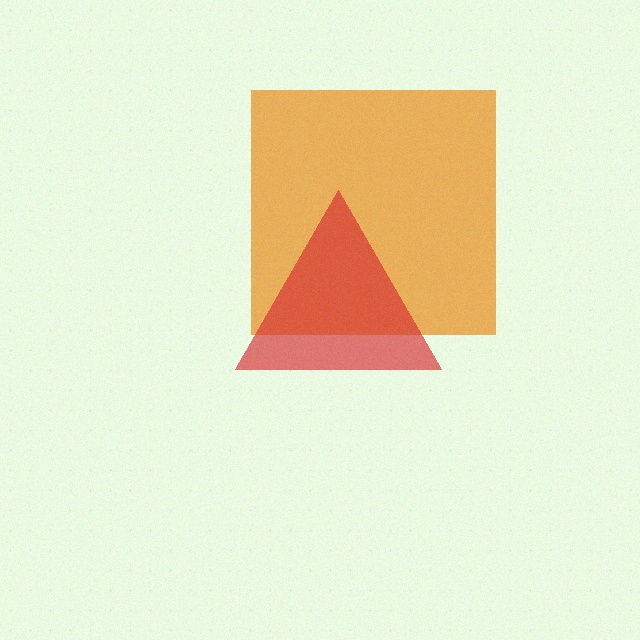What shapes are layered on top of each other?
The layered shapes are: an orange square, a red triangle.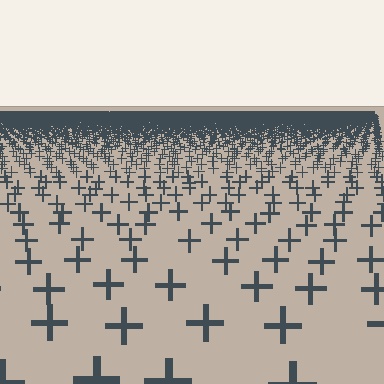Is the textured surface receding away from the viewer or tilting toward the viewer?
The surface is receding away from the viewer. Texture elements get smaller and denser toward the top.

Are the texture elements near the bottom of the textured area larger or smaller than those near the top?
Larger. Near the bottom, elements are closer to the viewer and appear at a bigger on-screen size.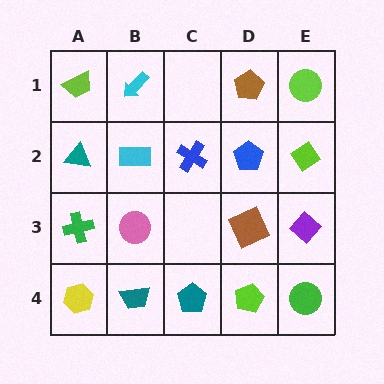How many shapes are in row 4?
5 shapes.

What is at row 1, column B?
A cyan arrow.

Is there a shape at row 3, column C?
No, that cell is empty.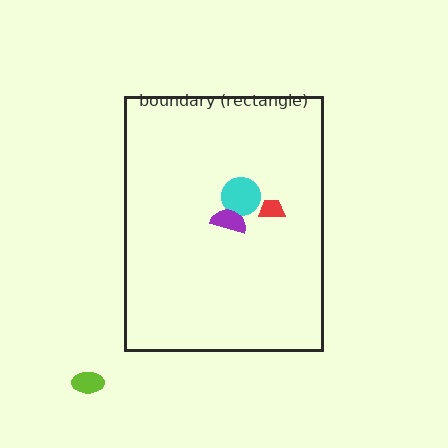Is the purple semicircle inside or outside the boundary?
Inside.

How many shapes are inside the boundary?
3 inside, 1 outside.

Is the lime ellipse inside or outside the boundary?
Outside.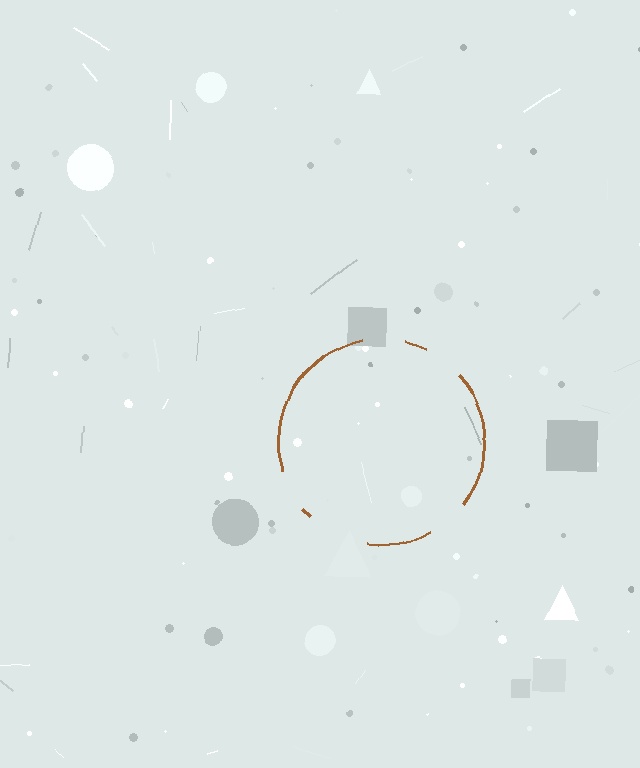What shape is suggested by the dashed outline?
The dashed outline suggests a circle.